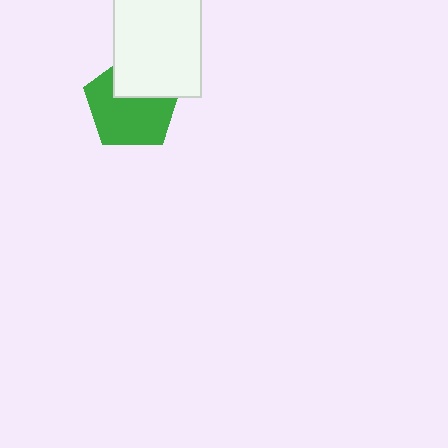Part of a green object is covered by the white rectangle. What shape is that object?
It is a pentagon.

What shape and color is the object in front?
The object in front is a white rectangle.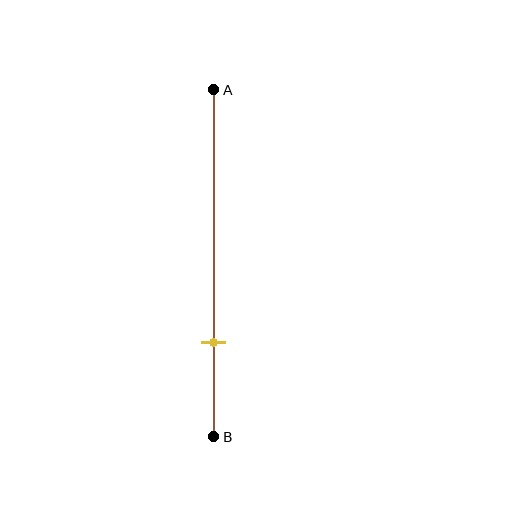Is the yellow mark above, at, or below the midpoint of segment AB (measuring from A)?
The yellow mark is below the midpoint of segment AB.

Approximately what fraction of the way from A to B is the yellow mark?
The yellow mark is approximately 75% of the way from A to B.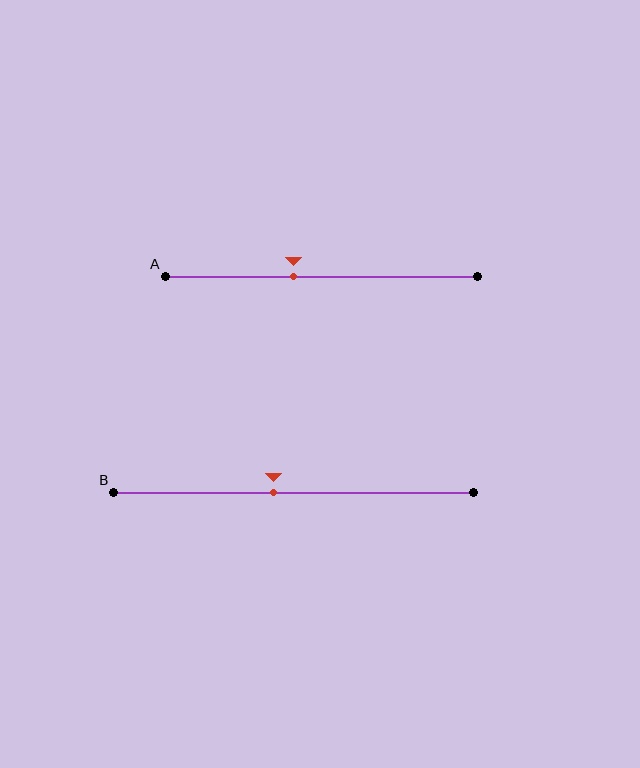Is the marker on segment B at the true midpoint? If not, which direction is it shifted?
No, the marker on segment B is shifted to the left by about 6% of the segment length.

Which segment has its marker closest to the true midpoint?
Segment B has its marker closest to the true midpoint.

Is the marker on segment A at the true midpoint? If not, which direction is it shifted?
No, the marker on segment A is shifted to the left by about 9% of the segment length.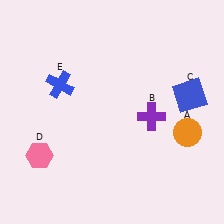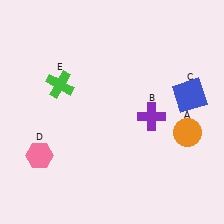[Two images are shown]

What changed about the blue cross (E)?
In Image 1, E is blue. In Image 2, it changed to green.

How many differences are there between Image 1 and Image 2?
There is 1 difference between the two images.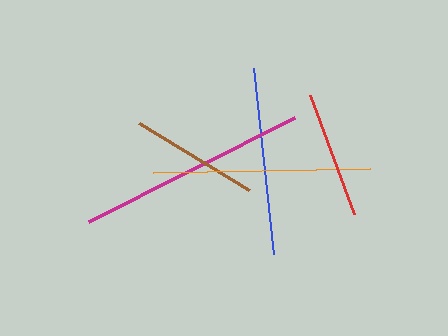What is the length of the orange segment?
The orange segment is approximately 217 pixels long.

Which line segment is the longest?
The magenta line is the longest at approximately 231 pixels.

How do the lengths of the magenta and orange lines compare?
The magenta and orange lines are approximately the same length.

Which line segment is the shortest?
The red line is the shortest at approximately 126 pixels.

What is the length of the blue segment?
The blue segment is approximately 188 pixels long.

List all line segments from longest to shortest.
From longest to shortest: magenta, orange, blue, brown, red.